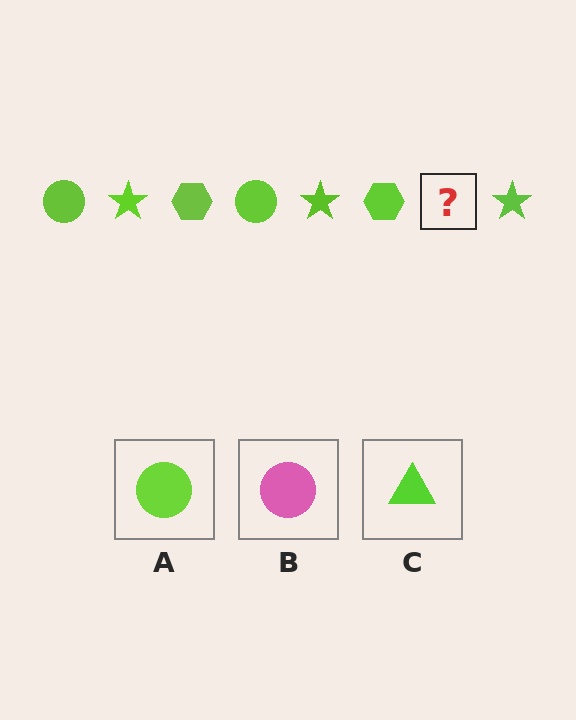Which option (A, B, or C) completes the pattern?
A.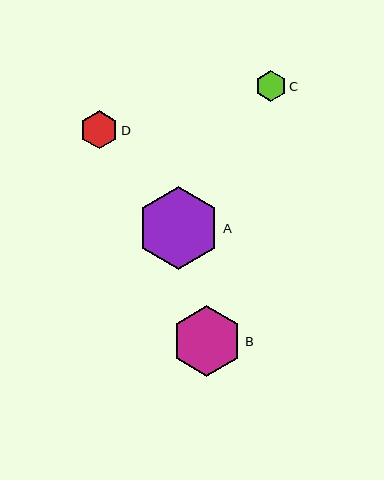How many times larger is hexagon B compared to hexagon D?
Hexagon B is approximately 1.9 times the size of hexagon D.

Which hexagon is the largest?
Hexagon A is the largest with a size of approximately 83 pixels.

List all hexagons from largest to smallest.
From largest to smallest: A, B, D, C.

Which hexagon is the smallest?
Hexagon C is the smallest with a size of approximately 30 pixels.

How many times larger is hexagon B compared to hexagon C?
Hexagon B is approximately 2.3 times the size of hexagon C.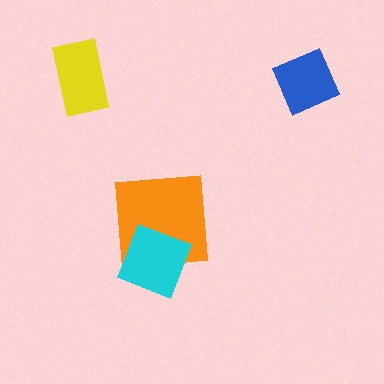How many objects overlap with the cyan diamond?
1 object overlaps with the cyan diamond.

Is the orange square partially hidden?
Yes, it is partially covered by another shape.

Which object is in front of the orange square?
The cyan diamond is in front of the orange square.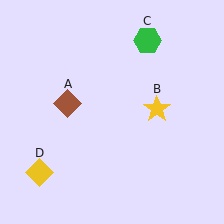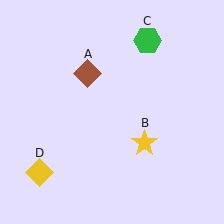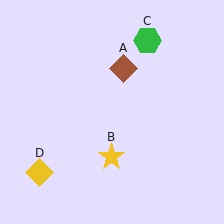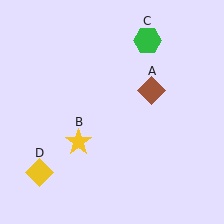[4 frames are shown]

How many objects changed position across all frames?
2 objects changed position: brown diamond (object A), yellow star (object B).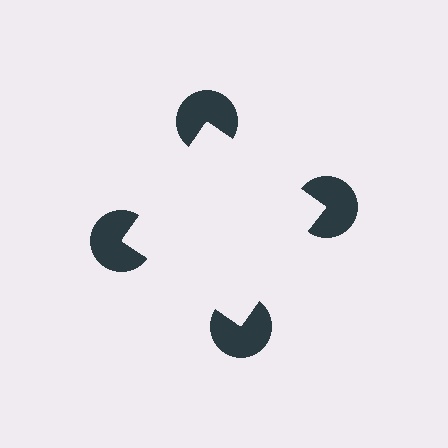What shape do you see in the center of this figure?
An illusory square — its edges are inferred from the aligned wedge cuts in the pac-man discs, not physically drawn.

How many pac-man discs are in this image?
There are 4 — one at each vertex of the illusory square.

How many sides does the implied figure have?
4 sides.